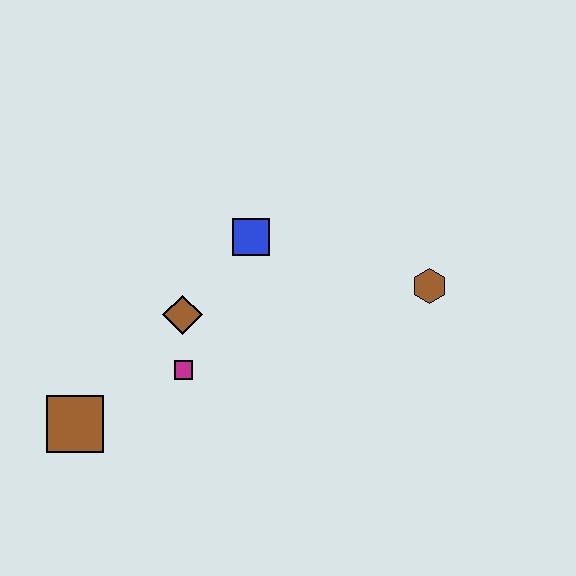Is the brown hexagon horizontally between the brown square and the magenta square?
No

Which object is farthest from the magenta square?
The brown hexagon is farthest from the magenta square.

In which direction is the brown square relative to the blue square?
The brown square is below the blue square.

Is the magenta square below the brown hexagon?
Yes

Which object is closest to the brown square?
The magenta square is closest to the brown square.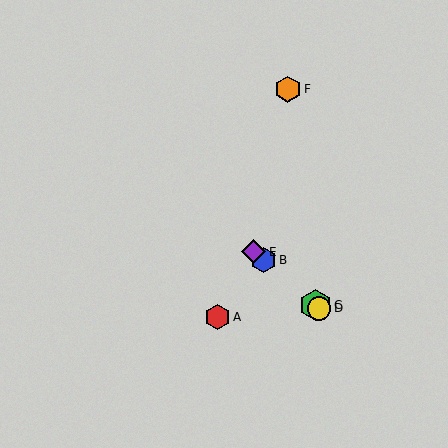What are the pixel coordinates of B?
Object B is at (263, 260).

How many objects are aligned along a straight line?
4 objects (B, C, D, E) are aligned along a straight line.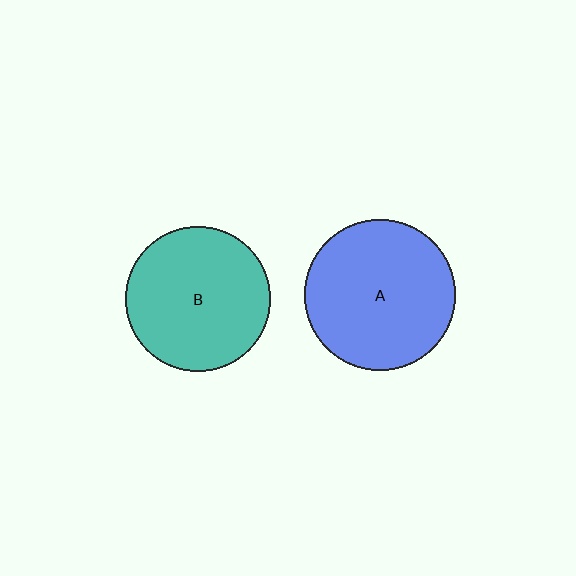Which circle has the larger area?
Circle A (blue).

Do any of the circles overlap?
No, none of the circles overlap.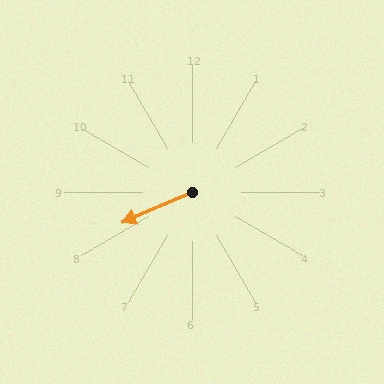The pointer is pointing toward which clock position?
Roughly 8 o'clock.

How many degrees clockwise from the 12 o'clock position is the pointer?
Approximately 247 degrees.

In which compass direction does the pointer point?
Southwest.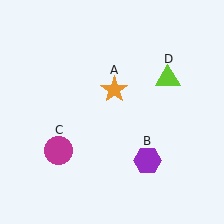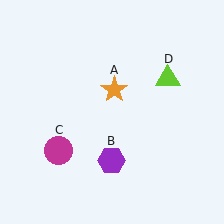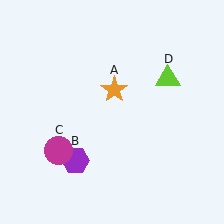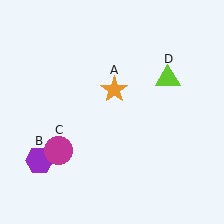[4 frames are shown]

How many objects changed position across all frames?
1 object changed position: purple hexagon (object B).